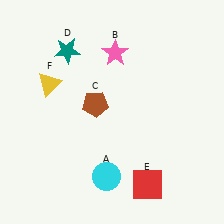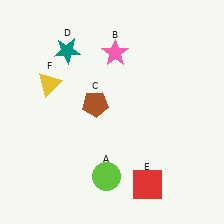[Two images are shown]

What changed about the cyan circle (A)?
In Image 1, A is cyan. In Image 2, it changed to lime.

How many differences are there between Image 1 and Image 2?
There is 1 difference between the two images.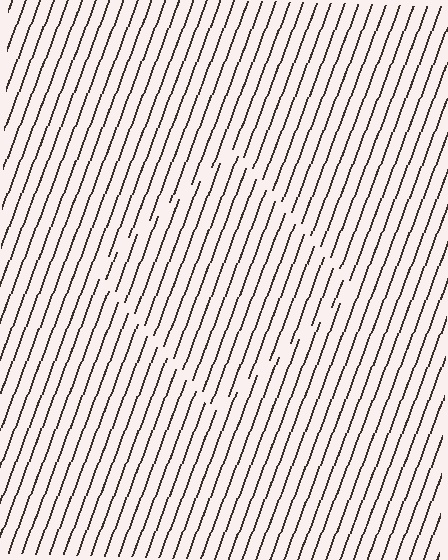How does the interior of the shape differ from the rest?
The interior of the shape contains the same grating, shifted by half a period — the contour is defined by the phase discontinuity where line-ends from the inner and outer gratings abut.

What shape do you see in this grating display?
An illusory square. The interior of the shape contains the same grating, shifted by half a period — the contour is defined by the phase discontinuity where line-ends from the inner and outer gratings abut.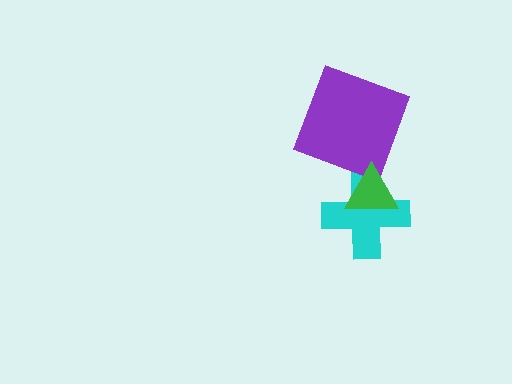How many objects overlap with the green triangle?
1 object overlaps with the green triangle.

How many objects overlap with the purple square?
0 objects overlap with the purple square.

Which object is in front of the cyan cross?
The green triangle is in front of the cyan cross.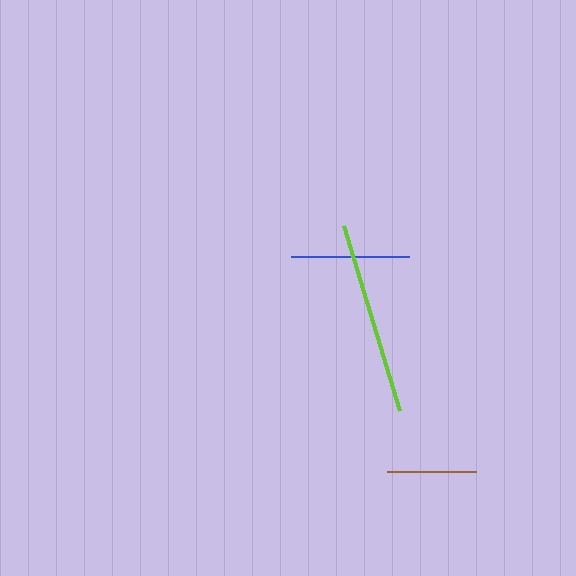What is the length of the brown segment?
The brown segment is approximately 89 pixels long.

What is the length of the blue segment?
The blue segment is approximately 118 pixels long.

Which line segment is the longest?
The lime line is the longest at approximately 194 pixels.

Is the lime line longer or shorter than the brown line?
The lime line is longer than the brown line.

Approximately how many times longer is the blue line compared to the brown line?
The blue line is approximately 1.3 times the length of the brown line.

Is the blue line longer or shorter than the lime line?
The lime line is longer than the blue line.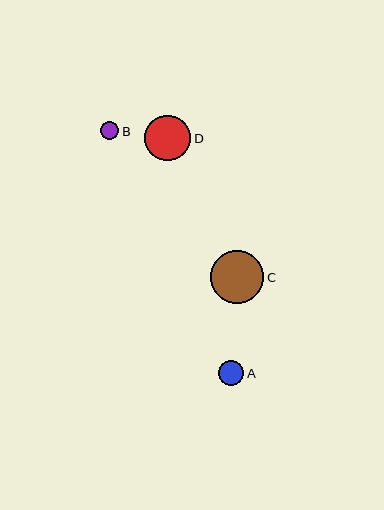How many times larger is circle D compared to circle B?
Circle D is approximately 2.5 times the size of circle B.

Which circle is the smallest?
Circle B is the smallest with a size of approximately 18 pixels.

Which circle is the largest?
Circle C is the largest with a size of approximately 53 pixels.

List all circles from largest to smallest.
From largest to smallest: C, D, A, B.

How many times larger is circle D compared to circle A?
Circle D is approximately 1.8 times the size of circle A.